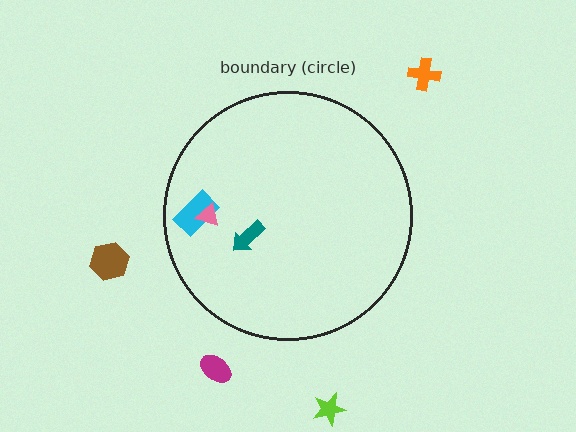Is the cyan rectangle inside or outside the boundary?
Inside.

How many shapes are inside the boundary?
3 inside, 4 outside.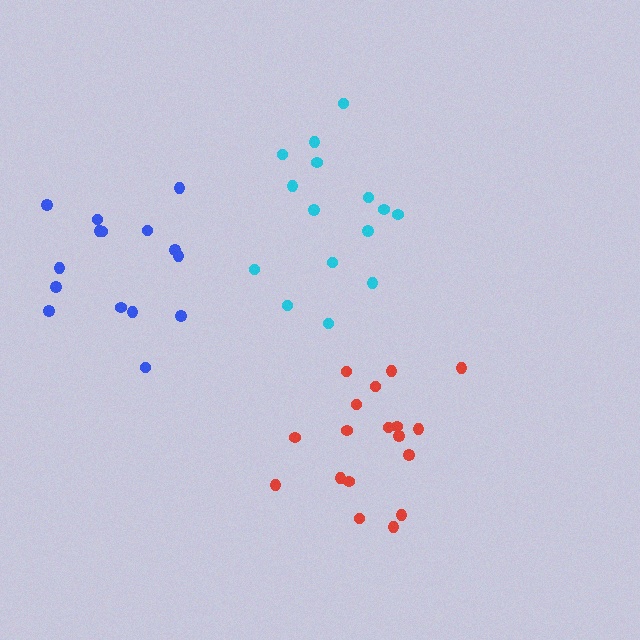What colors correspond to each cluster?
The clusters are colored: blue, cyan, red.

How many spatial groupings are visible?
There are 3 spatial groupings.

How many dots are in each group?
Group 1: 15 dots, Group 2: 15 dots, Group 3: 18 dots (48 total).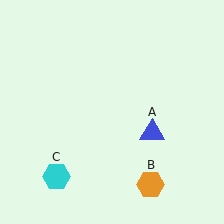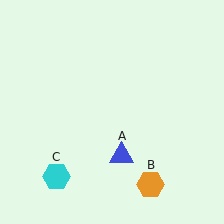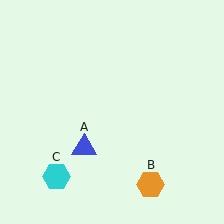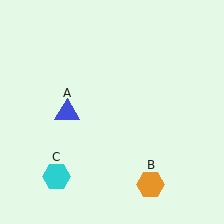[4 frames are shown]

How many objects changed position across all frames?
1 object changed position: blue triangle (object A).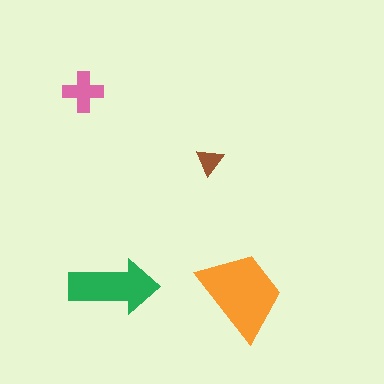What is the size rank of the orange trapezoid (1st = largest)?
1st.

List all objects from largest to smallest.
The orange trapezoid, the green arrow, the pink cross, the brown triangle.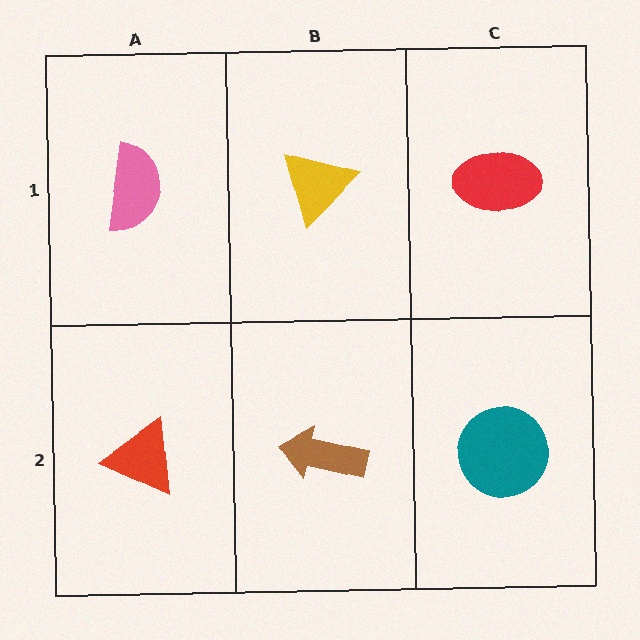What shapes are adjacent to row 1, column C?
A teal circle (row 2, column C), a yellow triangle (row 1, column B).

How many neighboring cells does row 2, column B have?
3.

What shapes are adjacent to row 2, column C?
A red ellipse (row 1, column C), a brown arrow (row 2, column B).